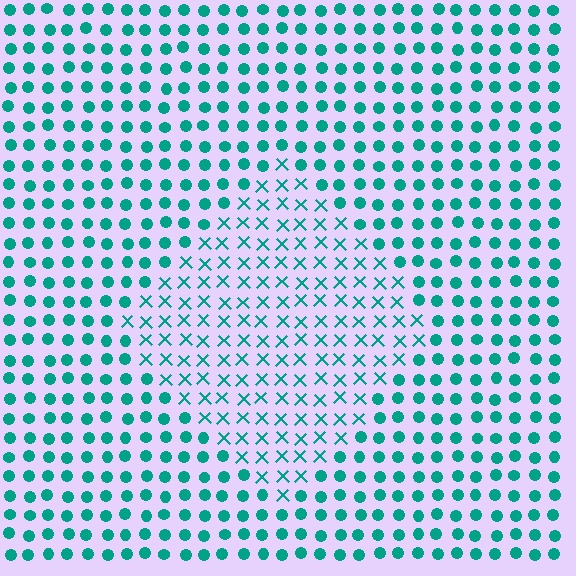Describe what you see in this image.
The image is filled with small teal elements arranged in a uniform grid. A diamond-shaped region contains X marks, while the surrounding area contains circles. The boundary is defined purely by the change in element shape.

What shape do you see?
I see a diamond.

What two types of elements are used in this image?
The image uses X marks inside the diamond region and circles outside it.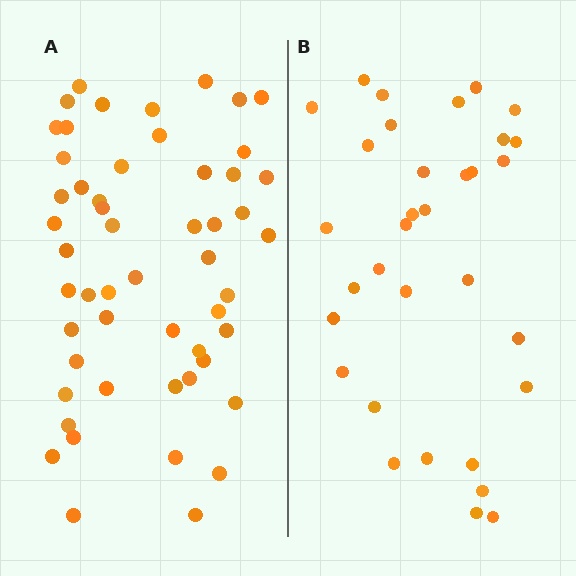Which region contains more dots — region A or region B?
Region A (the left region) has more dots.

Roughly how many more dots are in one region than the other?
Region A has approximately 20 more dots than region B.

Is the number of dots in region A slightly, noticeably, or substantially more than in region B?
Region A has substantially more. The ratio is roughly 1.6 to 1.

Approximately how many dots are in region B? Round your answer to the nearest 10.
About 30 dots. (The exact count is 33, which rounds to 30.)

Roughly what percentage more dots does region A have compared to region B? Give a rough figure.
About 60% more.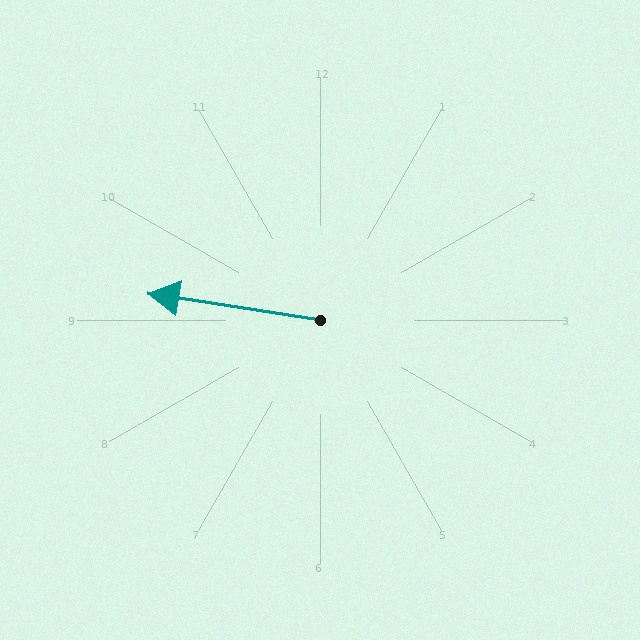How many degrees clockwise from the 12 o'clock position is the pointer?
Approximately 279 degrees.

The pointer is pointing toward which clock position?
Roughly 9 o'clock.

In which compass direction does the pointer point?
West.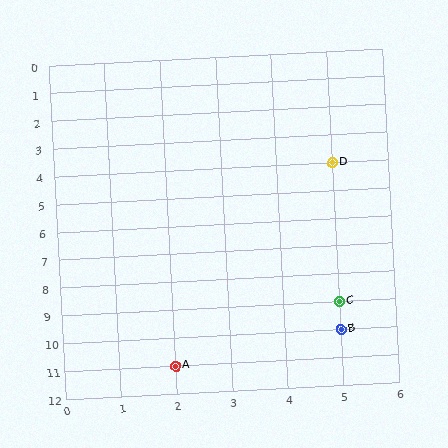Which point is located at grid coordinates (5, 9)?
Point C is at (5, 9).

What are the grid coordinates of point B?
Point B is at grid coordinates (5, 10).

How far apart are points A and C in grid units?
Points A and C are 3 columns and 2 rows apart (about 3.6 grid units diagonally).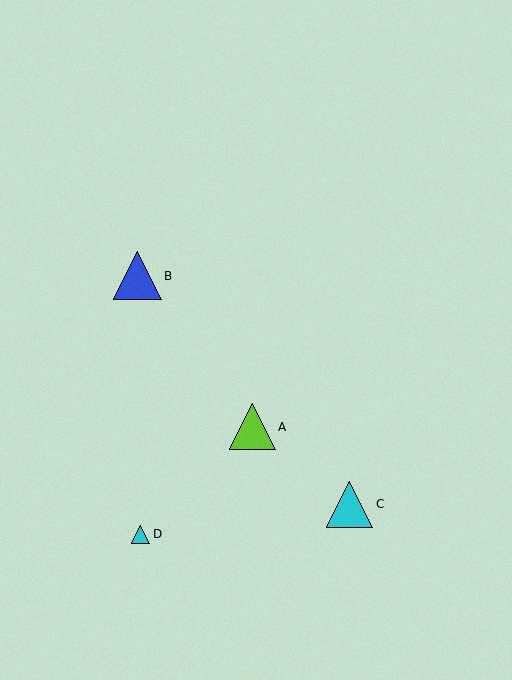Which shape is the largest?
The blue triangle (labeled B) is the largest.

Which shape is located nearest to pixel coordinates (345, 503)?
The cyan triangle (labeled C) at (350, 504) is nearest to that location.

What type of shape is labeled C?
Shape C is a cyan triangle.